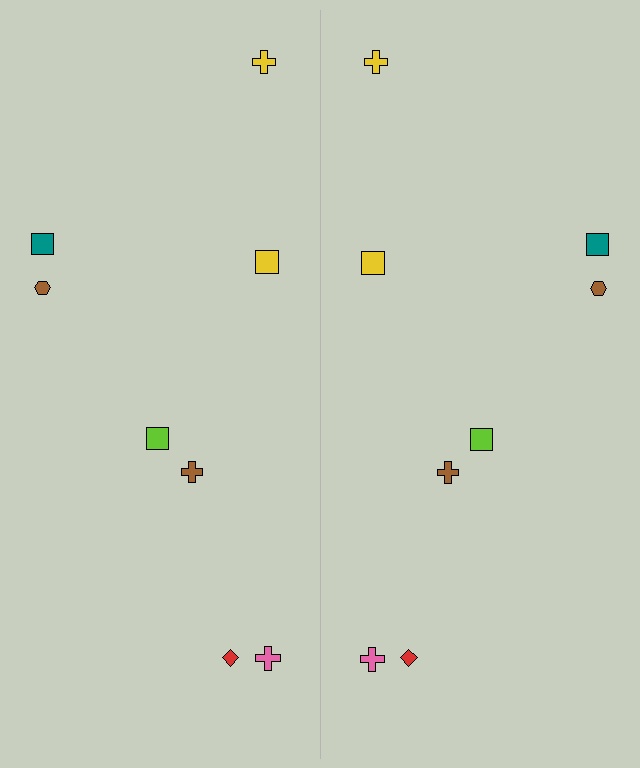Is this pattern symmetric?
Yes, this pattern has bilateral (reflection) symmetry.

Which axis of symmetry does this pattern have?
The pattern has a vertical axis of symmetry running through the center of the image.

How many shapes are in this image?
There are 16 shapes in this image.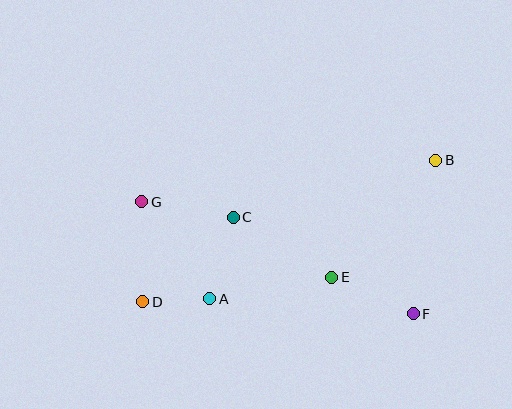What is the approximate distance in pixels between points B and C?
The distance between B and C is approximately 211 pixels.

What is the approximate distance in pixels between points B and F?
The distance between B and F is approximately 155 pixels.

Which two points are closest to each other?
Points A and D are closest to each other.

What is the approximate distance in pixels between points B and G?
The distance between B and G is approximately 297 pixels.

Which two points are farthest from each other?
Points B and D are farthest from each other.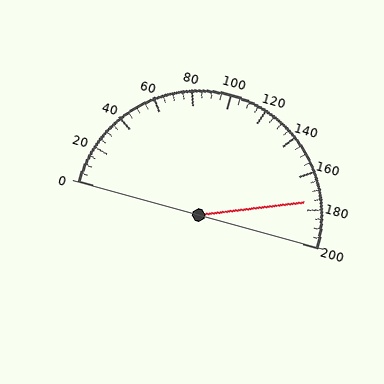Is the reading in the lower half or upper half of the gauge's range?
The reading is in the upper half of the range (0 to 200).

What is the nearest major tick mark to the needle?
The nearest major tick mark is 180.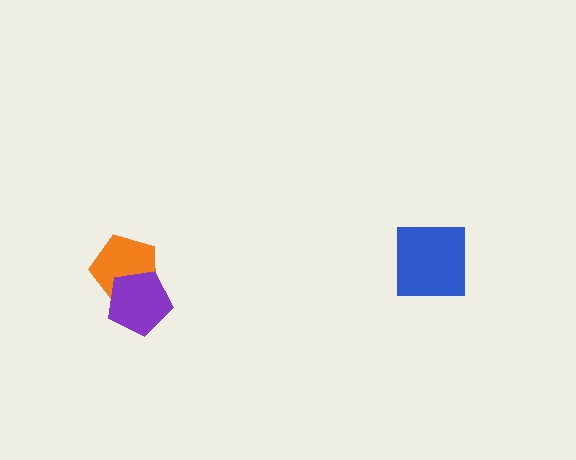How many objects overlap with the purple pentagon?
1 object overlaps with the purple pentagon.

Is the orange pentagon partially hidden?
Yes, it is partially covered by another shape.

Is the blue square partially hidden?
No, no other shape covers it.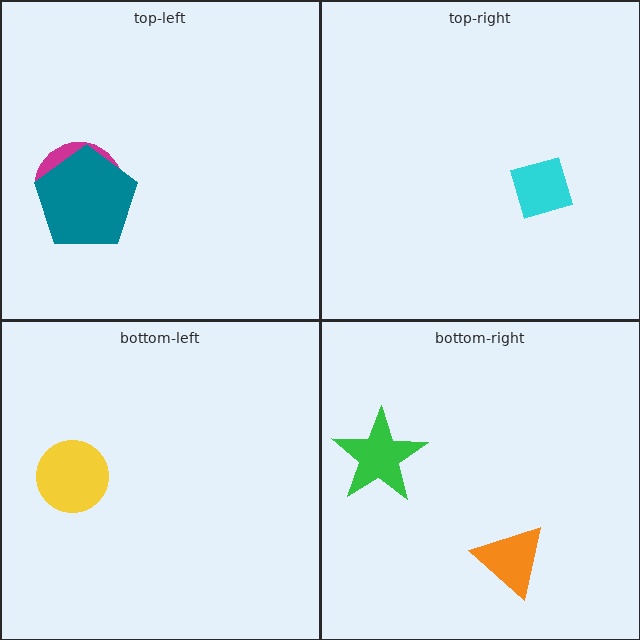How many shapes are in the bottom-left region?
1.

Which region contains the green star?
The bottom-right region.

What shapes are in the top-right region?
The cyan diamond.